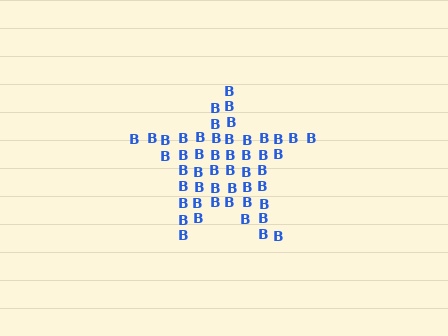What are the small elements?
The small elements are letter B's.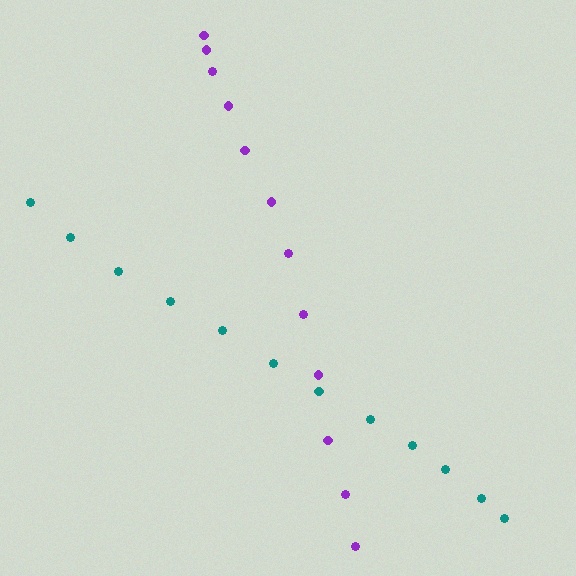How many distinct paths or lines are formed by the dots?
There are 2 distinct paths.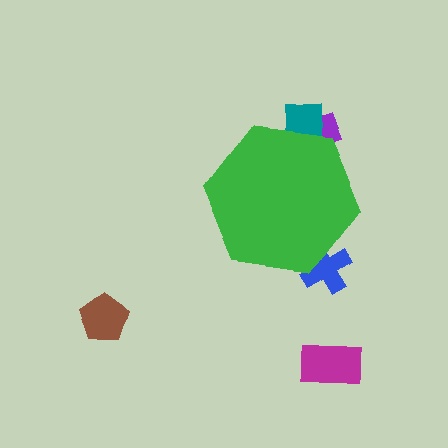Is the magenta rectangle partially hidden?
No, the magenta rectangle is fully visible.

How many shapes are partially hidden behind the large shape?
3 shapes are partially hidden.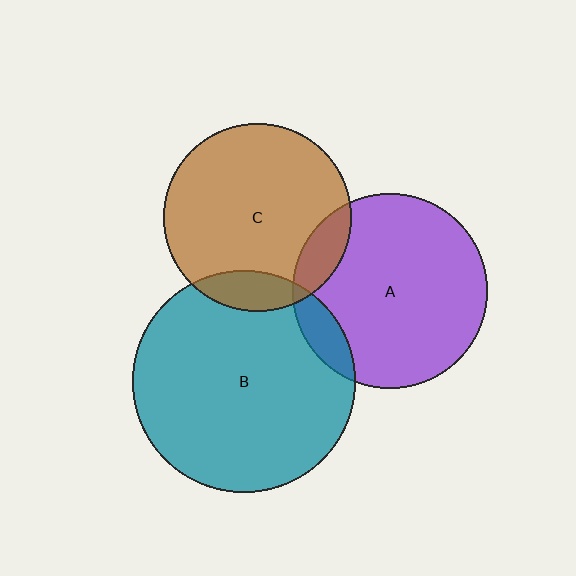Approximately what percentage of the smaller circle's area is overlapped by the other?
Approximately 10%.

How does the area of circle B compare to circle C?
Approximately 1.4 times.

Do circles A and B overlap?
Yes.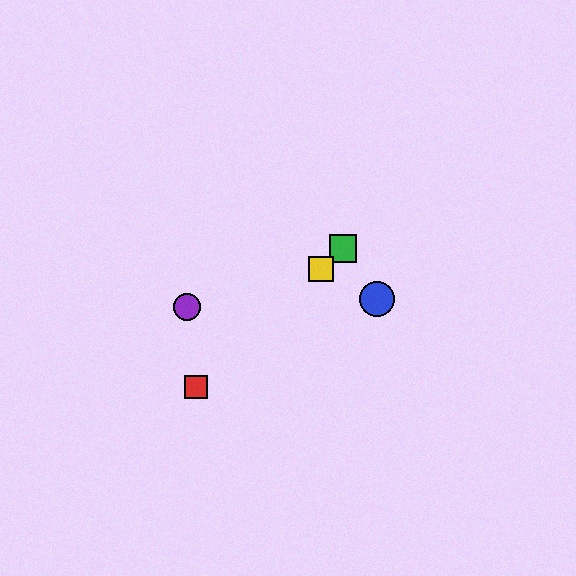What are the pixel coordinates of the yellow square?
The yellow square is at (321, 269).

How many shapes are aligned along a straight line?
3 shapes (the red square, the green square, the yellow square) are aligned along a straight line.